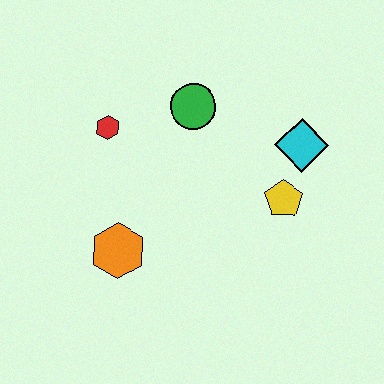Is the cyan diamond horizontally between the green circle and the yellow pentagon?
No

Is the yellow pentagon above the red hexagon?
No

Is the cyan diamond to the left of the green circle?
No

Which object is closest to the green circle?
The red hexagon is closest to the green circle.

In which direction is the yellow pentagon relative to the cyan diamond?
The yellow pentagon is below the cyan diamond.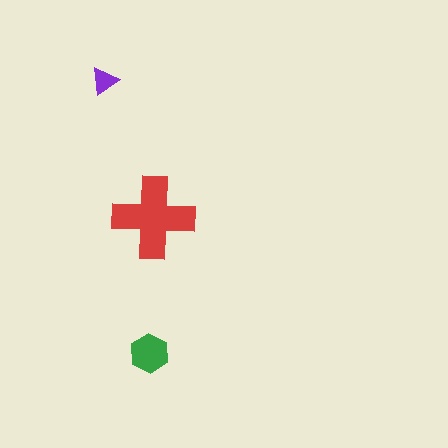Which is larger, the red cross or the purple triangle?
The red cross.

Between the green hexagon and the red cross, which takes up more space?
The red cross.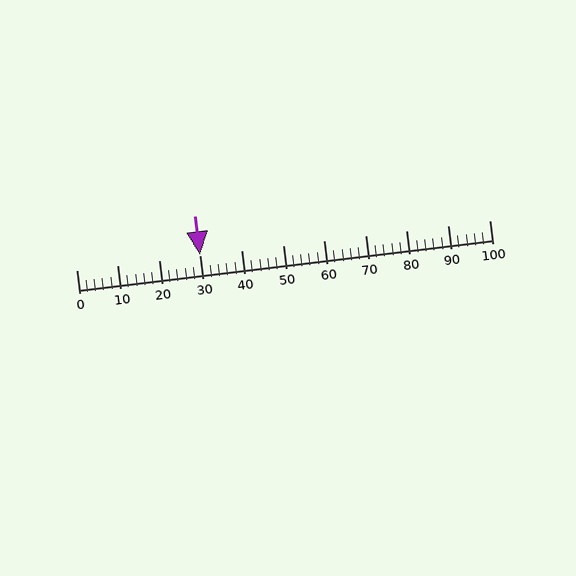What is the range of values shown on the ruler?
The ruler shows values from 0 to 100.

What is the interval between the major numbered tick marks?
The major tick marks are spaced 10 units apart.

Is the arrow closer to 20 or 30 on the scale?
The arrow is closer to 30.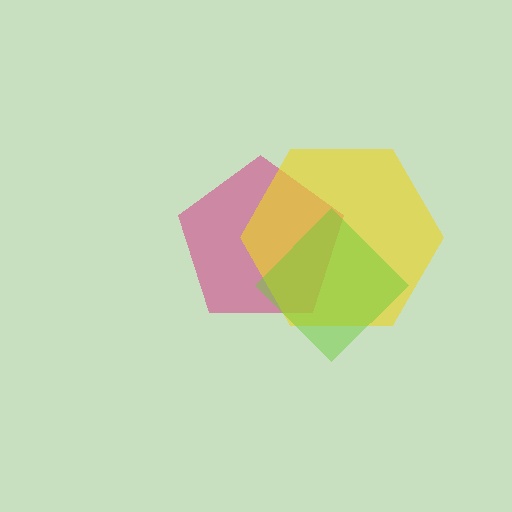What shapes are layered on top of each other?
The layered shapes are: a magenta pentagon, a yellow hexagon, a lime diamond.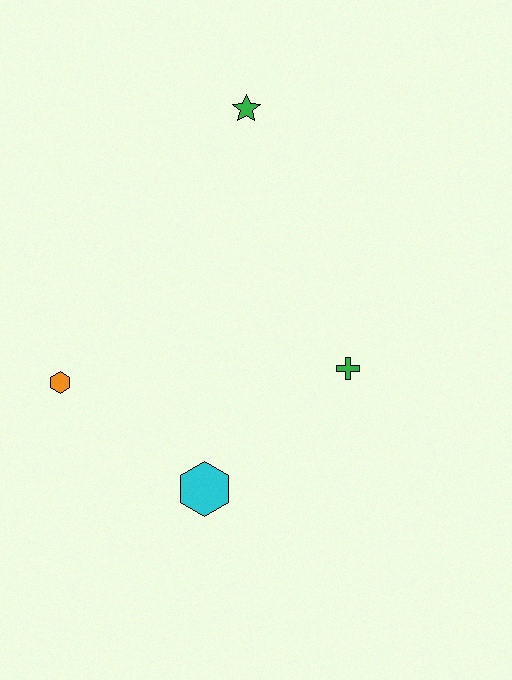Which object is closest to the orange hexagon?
The cyan hexagon is closest to the orange hexagon.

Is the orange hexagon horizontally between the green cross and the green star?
No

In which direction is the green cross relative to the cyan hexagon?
The green cross is to the right of the cyan hexagon.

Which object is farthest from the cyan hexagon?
The green star is farthest from the cyan hexagon.